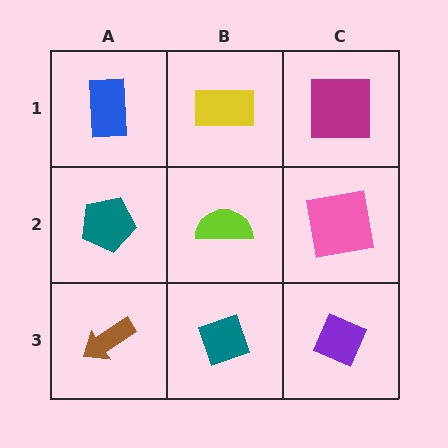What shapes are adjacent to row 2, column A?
A blue rectangle (row 1, column A), a brown arrow (row 3, column A), a lime semicircle (row 2, column B).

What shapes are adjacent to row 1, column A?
A teal pentagon (row 2, column A), a yellow rectangle (row 1, column B).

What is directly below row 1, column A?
A teal pentagon.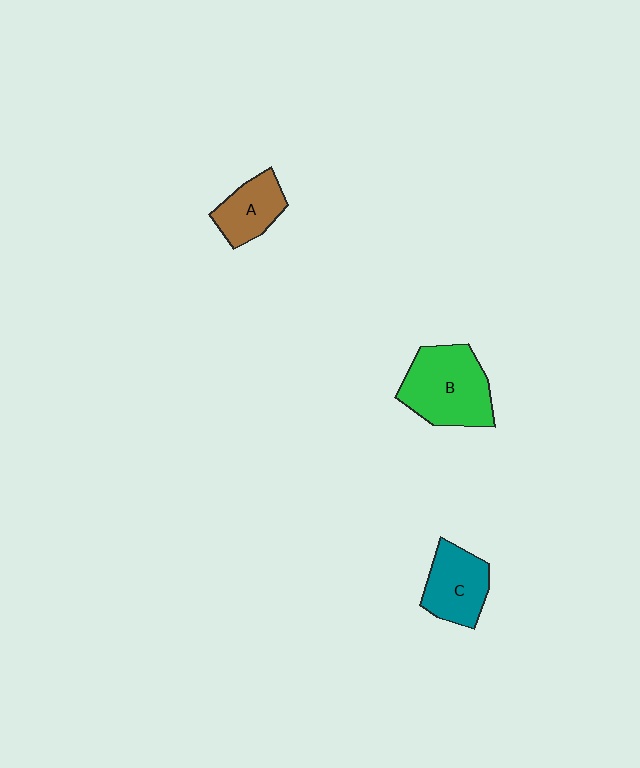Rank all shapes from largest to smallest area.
From largest to smallest: B (green), C (teal), A (brown).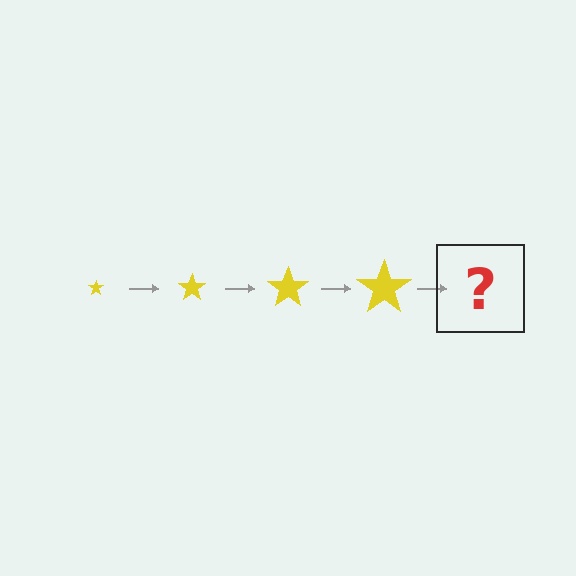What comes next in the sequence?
The next element should be a yellow star, larger than the previous one.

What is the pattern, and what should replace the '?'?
The pattern is that the star gets progressively larger each step. The '?' should be a yellow star, larger than the previous one.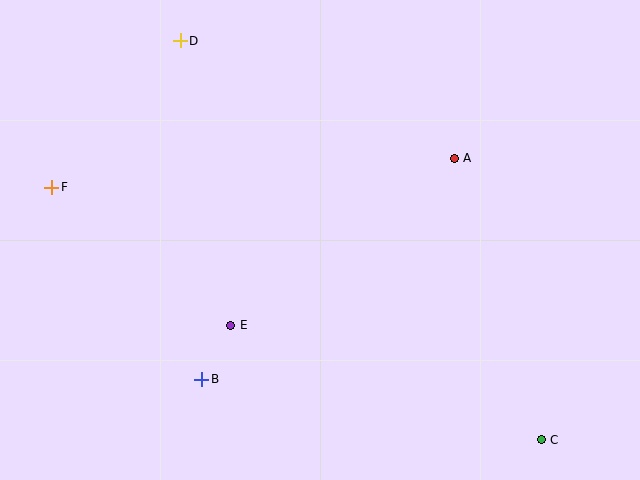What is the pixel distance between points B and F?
The distance between B and F is 244 pixels.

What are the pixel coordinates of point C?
Point C is at (541, 440).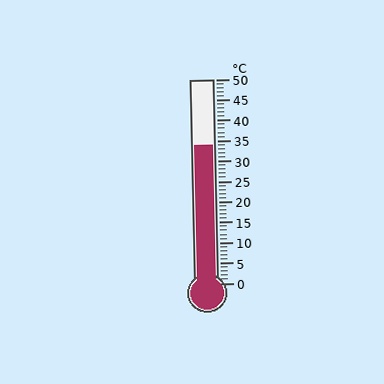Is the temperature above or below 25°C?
The temperature is above 25°C.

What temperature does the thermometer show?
The thermometer shows approximately 34°C.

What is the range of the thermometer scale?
The thermometer scale ranges from 0°C to 50°C.